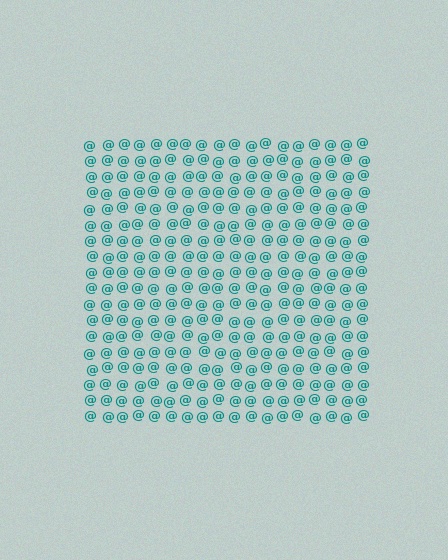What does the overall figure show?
The overall figure shows a square.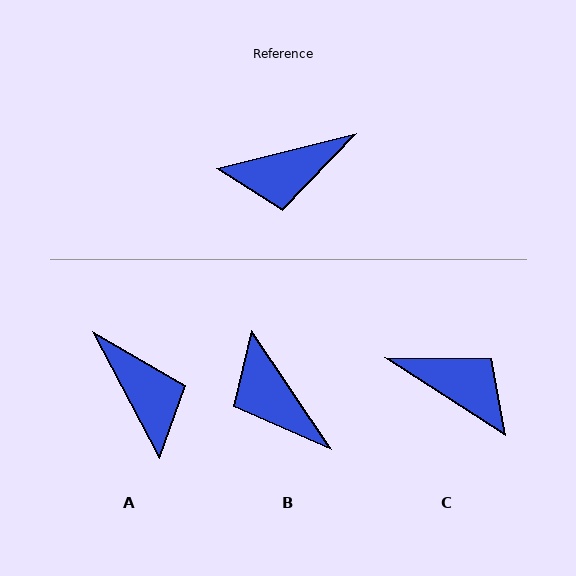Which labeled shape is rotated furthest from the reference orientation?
C, about 133 degrees away.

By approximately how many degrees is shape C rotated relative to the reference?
Approximately 133 degrees counter-clockwise.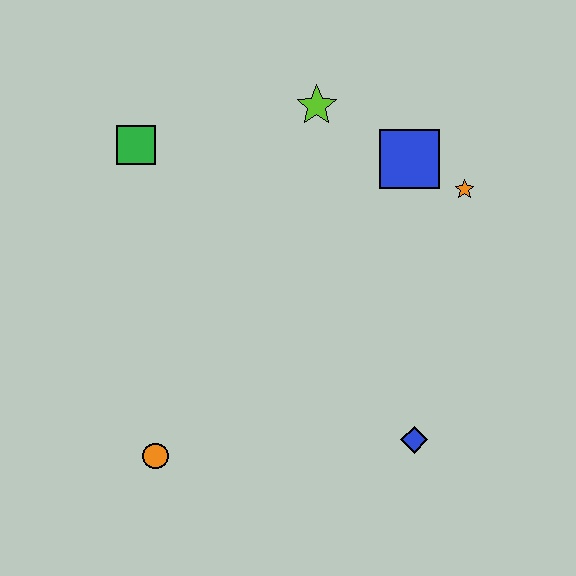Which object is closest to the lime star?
The blue square is closest to the lime star.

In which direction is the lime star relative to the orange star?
The lime star is to the left of the orange star.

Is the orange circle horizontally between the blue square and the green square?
Yes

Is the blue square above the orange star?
Yes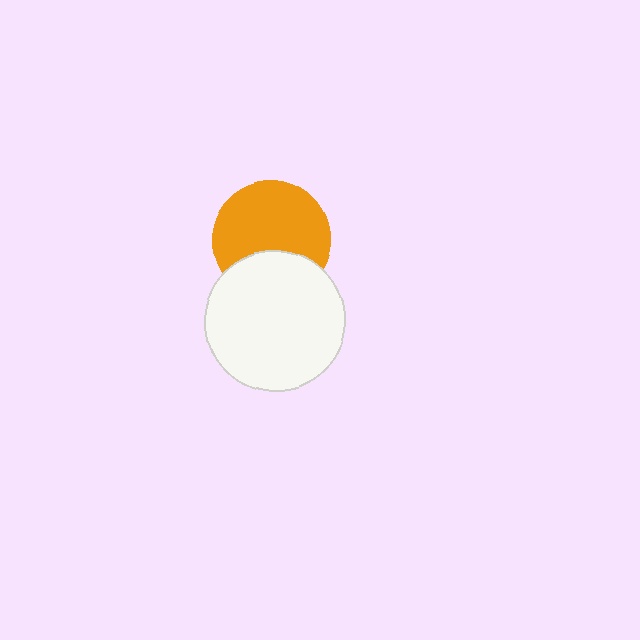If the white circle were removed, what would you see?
You would see the complete orange circle.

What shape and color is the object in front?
The object in front is a white circle.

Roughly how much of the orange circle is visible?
Most of it is visible (roughly 69%).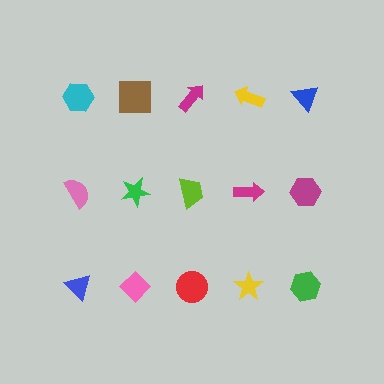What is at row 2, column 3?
A lime trapezoid.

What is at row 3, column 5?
A green hexagon.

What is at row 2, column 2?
A green star.